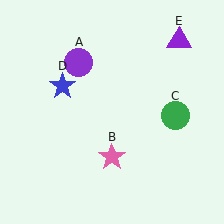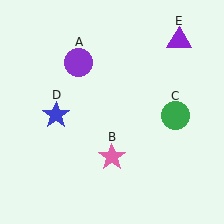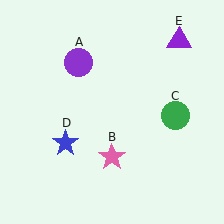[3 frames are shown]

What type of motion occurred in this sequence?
The blue star (object D) rotated counterclockwise around the center of the scene.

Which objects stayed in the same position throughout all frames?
Purple circle (object A) and pink star (object B) and green circle (object C) and purple triangle (object E) remained stationary.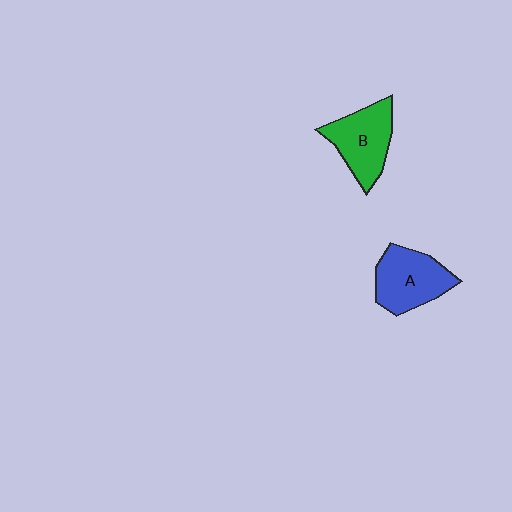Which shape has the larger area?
Shape A (blue).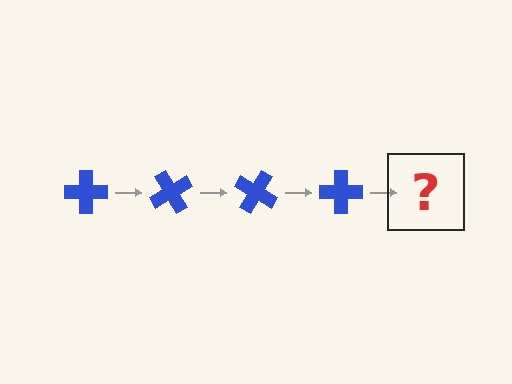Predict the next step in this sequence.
The next step is a blue cross rotated 240 degrees.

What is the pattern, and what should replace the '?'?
The pattern is that the cross rotates 60 degrees each step. The '?' should be a blue cross rotated 240 degrees.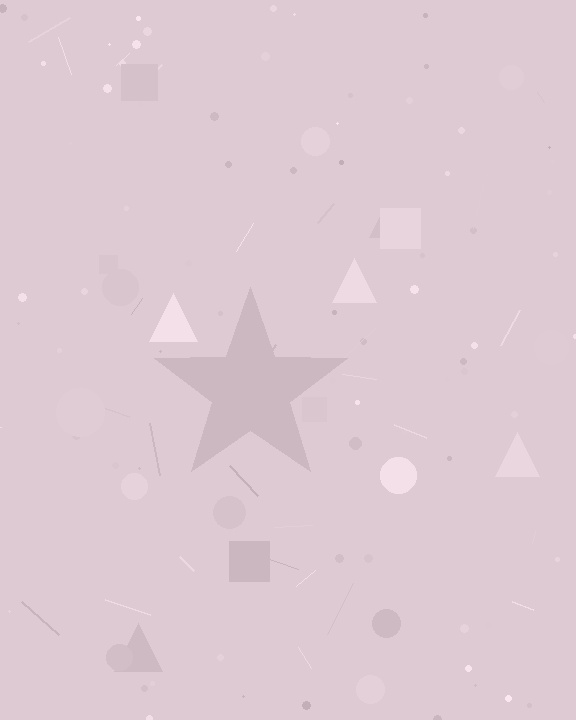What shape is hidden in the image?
A star is hidden in the image.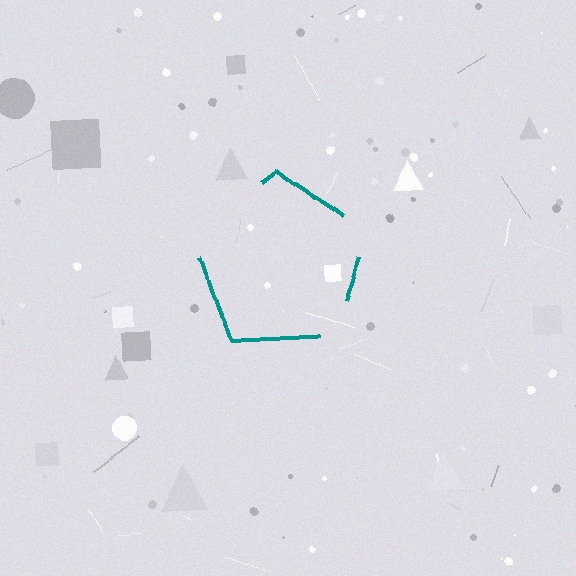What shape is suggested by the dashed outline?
The dashed outline suggests a pentagon.